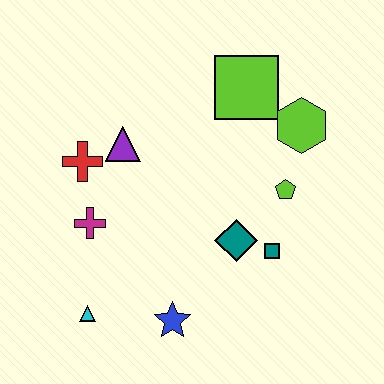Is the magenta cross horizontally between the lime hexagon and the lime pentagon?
No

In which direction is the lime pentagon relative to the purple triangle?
The lime pentagon is to the right of the purple triangle.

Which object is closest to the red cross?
The purple triangle is closest to the red cross.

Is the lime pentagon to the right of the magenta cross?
Yes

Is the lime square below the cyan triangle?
No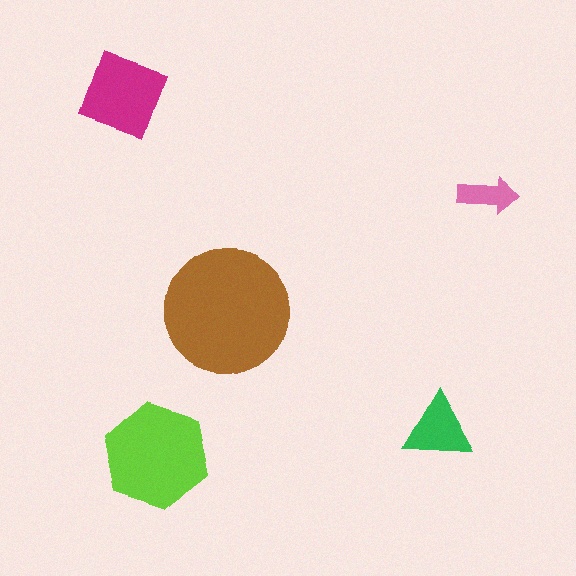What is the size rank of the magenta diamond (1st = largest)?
3rd.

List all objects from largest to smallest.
The brown circle, the lime hexagon, the magenta diamond, the green triangle, the pink arrow.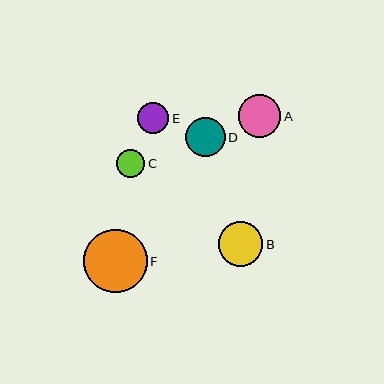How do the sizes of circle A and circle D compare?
Circle A and circle D are approximately the same size.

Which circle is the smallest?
Circle C is the smallest with a size of approximately 28 pixels.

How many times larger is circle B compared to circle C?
Circle B is approximately 1.6 times the size of circle C.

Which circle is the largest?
Circle F is the largest with a size of approximately 63 pixels.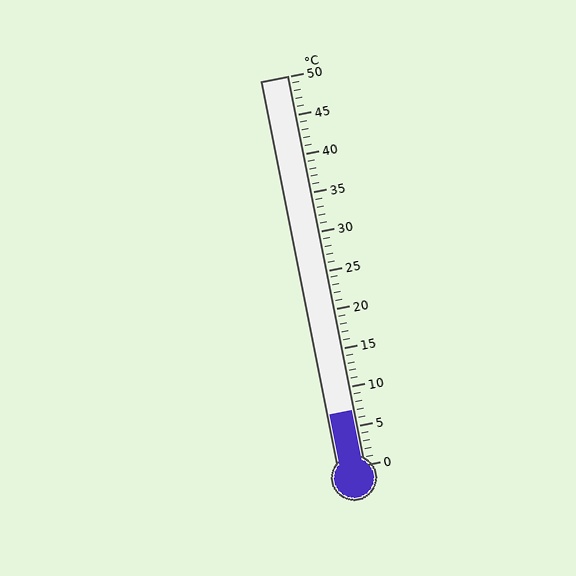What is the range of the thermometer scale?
The thermometer scale ranges from 0°C to 50°C.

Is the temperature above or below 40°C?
The temperature is below 40°C.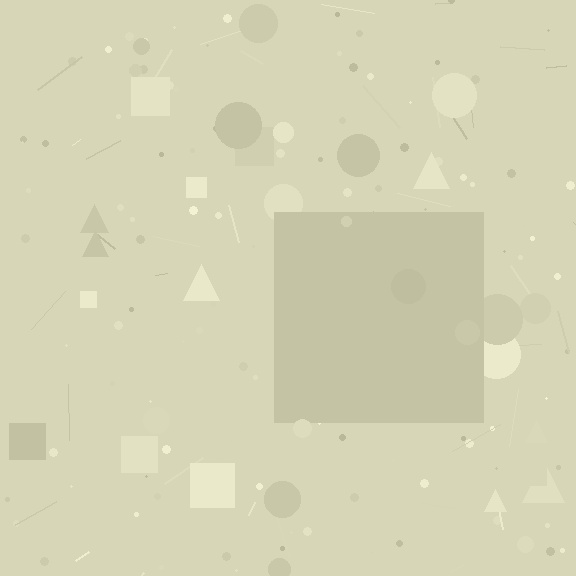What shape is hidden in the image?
A square is hidden in the image.